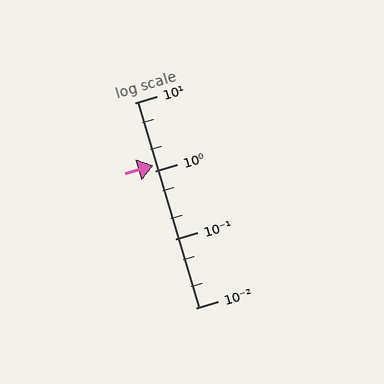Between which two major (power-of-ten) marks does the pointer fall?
The pointer is between 1 and 10.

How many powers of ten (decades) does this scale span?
The scale spans 3 decades, from 0.01 to 10.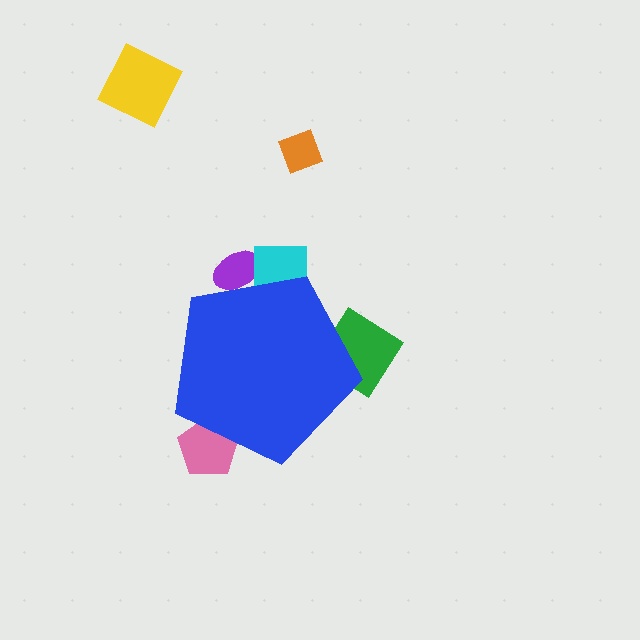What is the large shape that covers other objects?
A blue pentagon.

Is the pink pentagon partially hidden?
Yes, the pink pentagon is partially hidden behind the blue pentagon.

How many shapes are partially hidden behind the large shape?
4 shapes are partially hidden.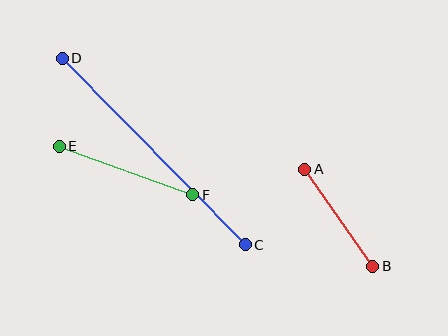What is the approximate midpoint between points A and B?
The midpoint is at approximately (339, 218) pixels.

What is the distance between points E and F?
The distance is approximately 142 pixels.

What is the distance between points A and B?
The distance is approximately 119 pixels.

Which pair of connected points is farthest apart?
Points C and D are farthest apart.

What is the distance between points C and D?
The distance is approximately 261 pixels.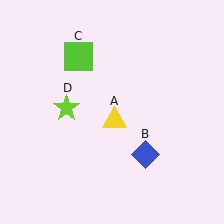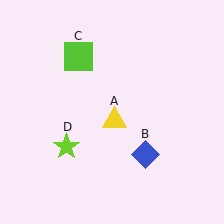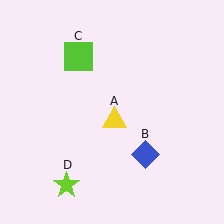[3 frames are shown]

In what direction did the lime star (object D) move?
The lime star (object D) moved down.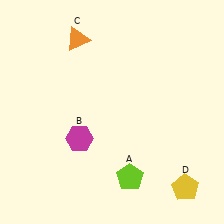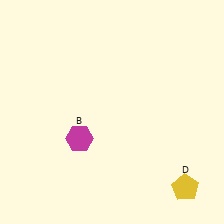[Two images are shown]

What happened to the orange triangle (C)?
The orange triangle (C) was removed in Image 2. It was in the top-left area of Image 1.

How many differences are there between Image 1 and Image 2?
There are 2 differences between the two images.